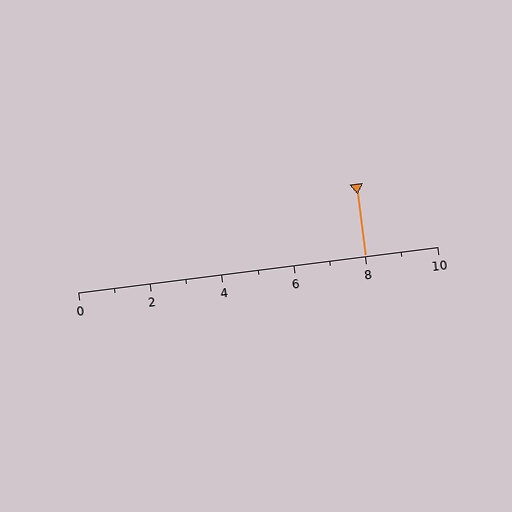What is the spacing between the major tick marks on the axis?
The major ticks are spaced 2 apart.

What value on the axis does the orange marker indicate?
The marker indicates approximately 8.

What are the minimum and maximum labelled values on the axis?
The axis runs from 0 to 10.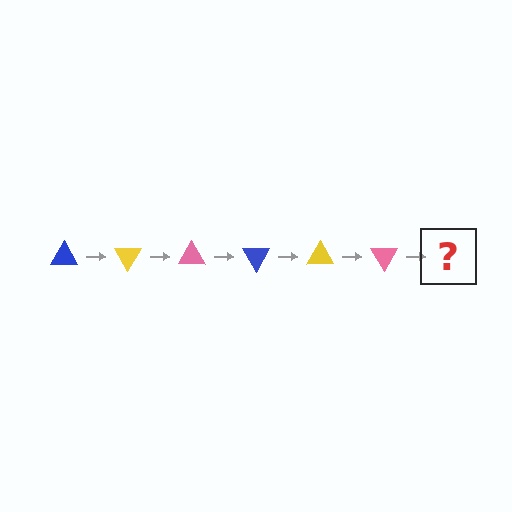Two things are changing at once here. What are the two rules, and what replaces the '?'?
The two rules are that it rotates 60 degrees each step and the color cycles through blue, yellow, and pink. The '?' should be a blue triangle, rotated 360 degrees from the start.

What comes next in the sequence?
The next element should be a blue triangle, rotated 360 degrees from the start.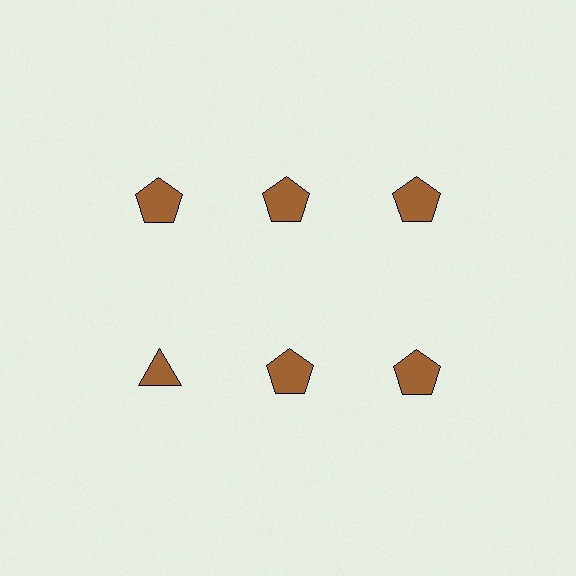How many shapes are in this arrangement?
There are 6 shapes arranged in a grid pattern.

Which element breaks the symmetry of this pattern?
The brown triangle in the second row, leftmost column breaks the symmetry. All other shapes are brown pentagons.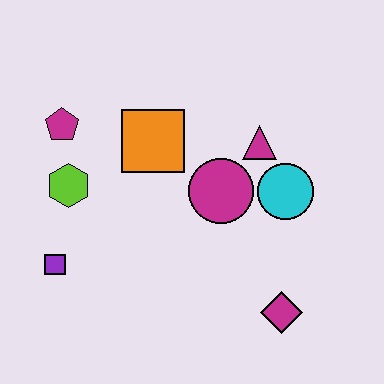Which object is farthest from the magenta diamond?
The magenta pentagon is farthest from the magenta diamond.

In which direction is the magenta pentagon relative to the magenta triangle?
The magenta pentagon is to the left of the magenta triangle.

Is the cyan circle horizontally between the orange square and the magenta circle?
No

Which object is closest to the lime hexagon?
The magenta pentagon is closest to the lime hexagon.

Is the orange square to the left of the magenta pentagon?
No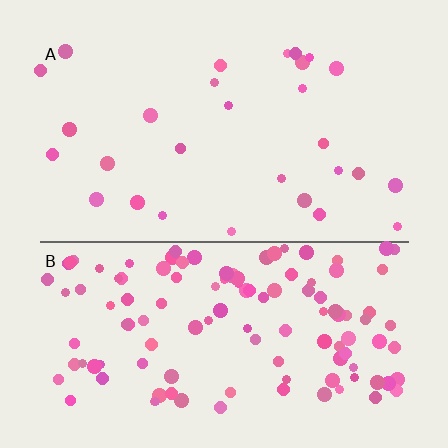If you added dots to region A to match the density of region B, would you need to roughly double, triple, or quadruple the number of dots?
Approximately quadruple.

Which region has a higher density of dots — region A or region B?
B (the bottom).